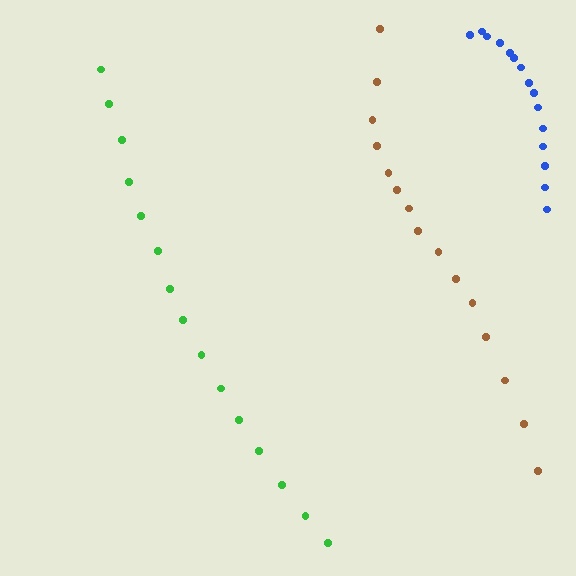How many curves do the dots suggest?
There are 3 distinct paths.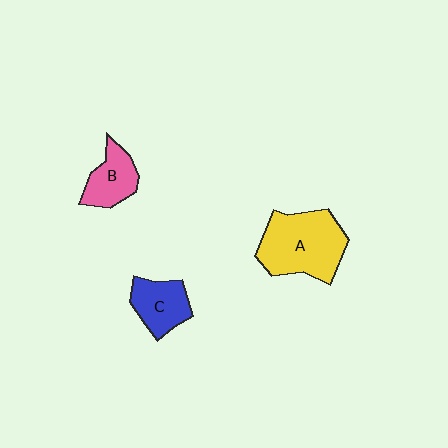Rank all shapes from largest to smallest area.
From largest to smallest: A (yellow), C (blue), B (pink).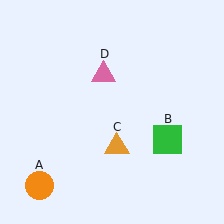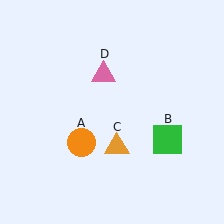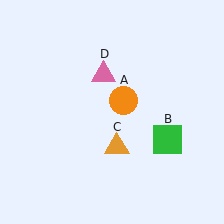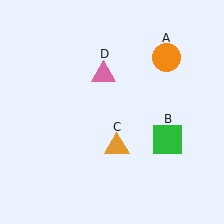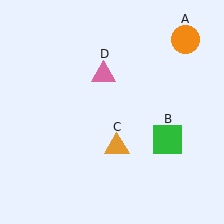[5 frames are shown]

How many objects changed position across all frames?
1 object changed position: orange circle (object A).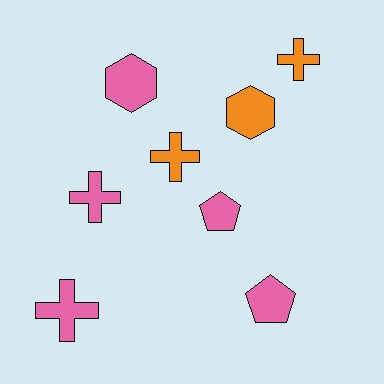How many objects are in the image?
There are 8 objects.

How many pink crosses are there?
There are 2 pink crosses.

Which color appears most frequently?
Pink, with 5 objects.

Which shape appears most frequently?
Cross, with 4 objects.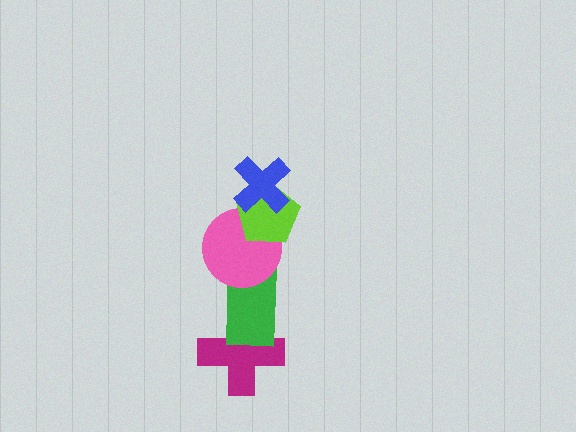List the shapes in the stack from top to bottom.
From top to bottom: the blue cross, the lime pentagon, the pink circle, the green rectangle, the magenta cross.